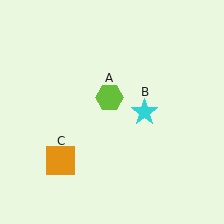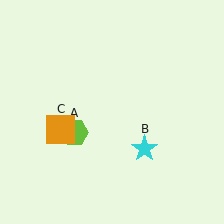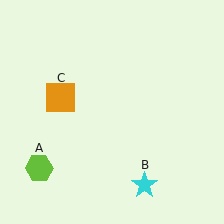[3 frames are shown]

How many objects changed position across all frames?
3 objects changed position: lime hexagon (object A), cyan star (object B), orange square (object C).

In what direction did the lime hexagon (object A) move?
The lime hexagon (object A) moved down and to the left.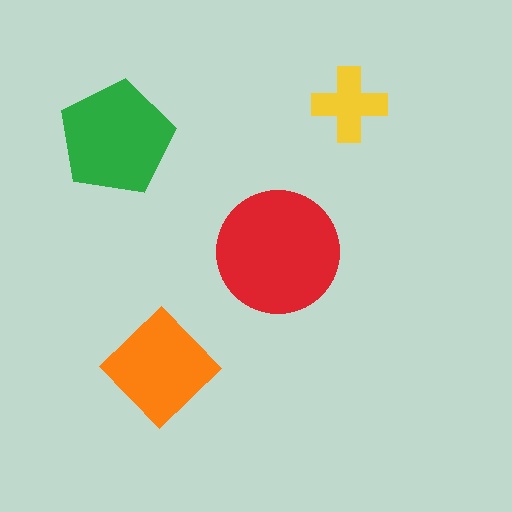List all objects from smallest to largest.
The yellow cross, the orange diamond, the green pentagon, the red circle.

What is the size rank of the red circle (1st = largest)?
1st.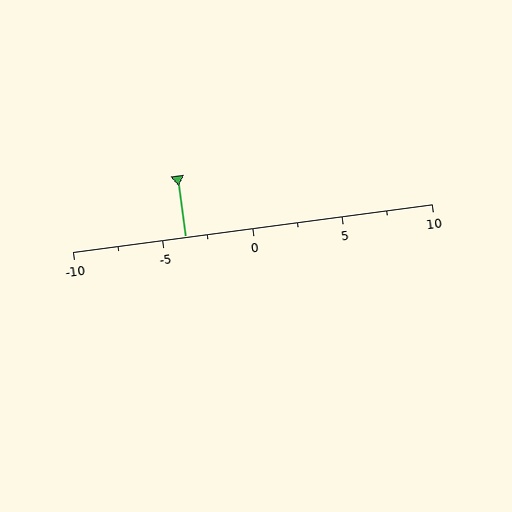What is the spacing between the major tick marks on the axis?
The major ticks are spaced 5 apart.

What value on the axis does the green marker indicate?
The marker indicates approximately -3.8.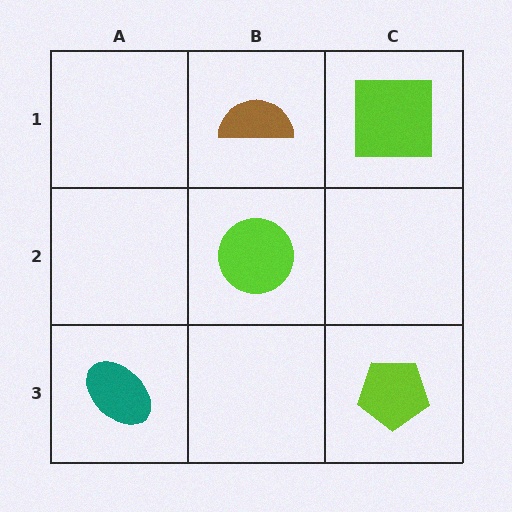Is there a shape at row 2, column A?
No, that cell is empty.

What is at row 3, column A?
A teal ellipse.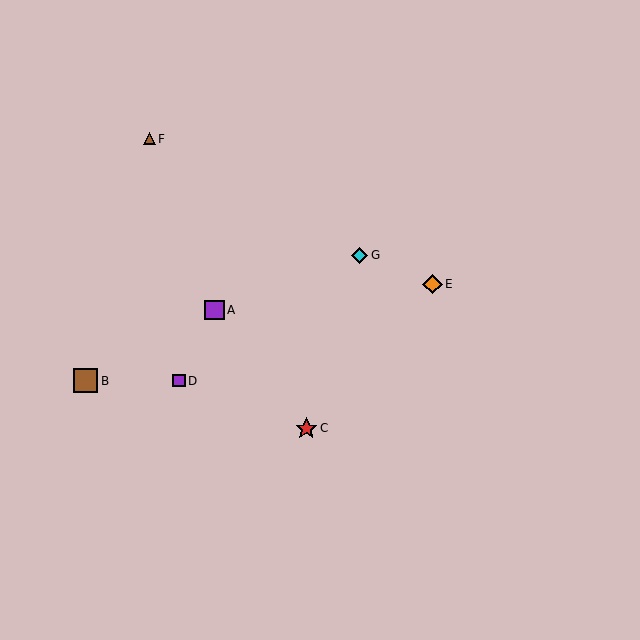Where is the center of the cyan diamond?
The center of the cyan diamond is at (360, 255).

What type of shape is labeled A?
Shape A is a purple square.